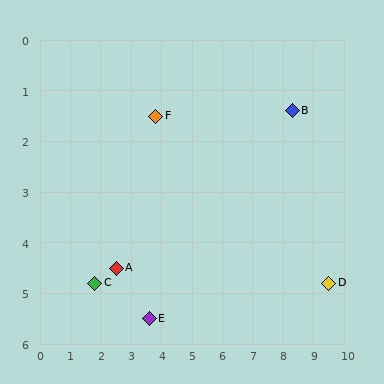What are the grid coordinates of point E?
Point E is at approximately (3.6, 5.5).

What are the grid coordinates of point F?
Point F is at approximately (3.8, 1.5).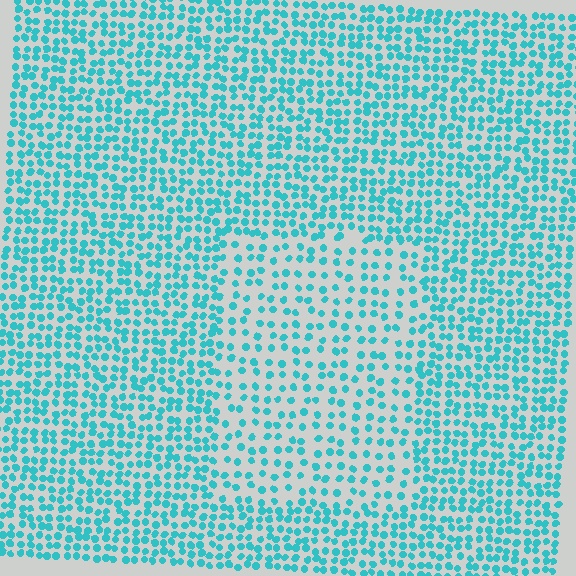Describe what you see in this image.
The image contains small cyan elements arranged at two different densities. A rectangle-shaped region is visible where the elements are less densely packed than the surrounding area.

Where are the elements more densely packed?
The elements are more densely packed outside the rectangle boundary.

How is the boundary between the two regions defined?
The boundary is defined by a change in element density (approximately 1.8x ratio). All elements are the same color, size, and shape.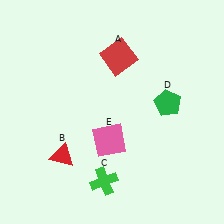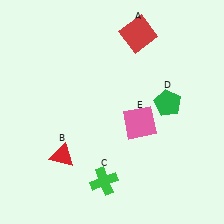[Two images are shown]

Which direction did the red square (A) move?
The red square (A) moved up.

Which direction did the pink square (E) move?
The pink square (E) moved right.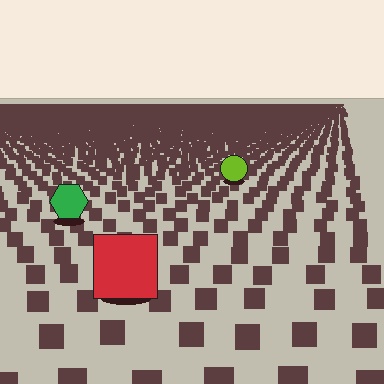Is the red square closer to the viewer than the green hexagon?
Yes. The red square is closer — you can tell from the texture gradient: the ground texture is coarser near it.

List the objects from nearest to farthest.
From nearest to farthest: the red square, the green hexagon, the lime circle.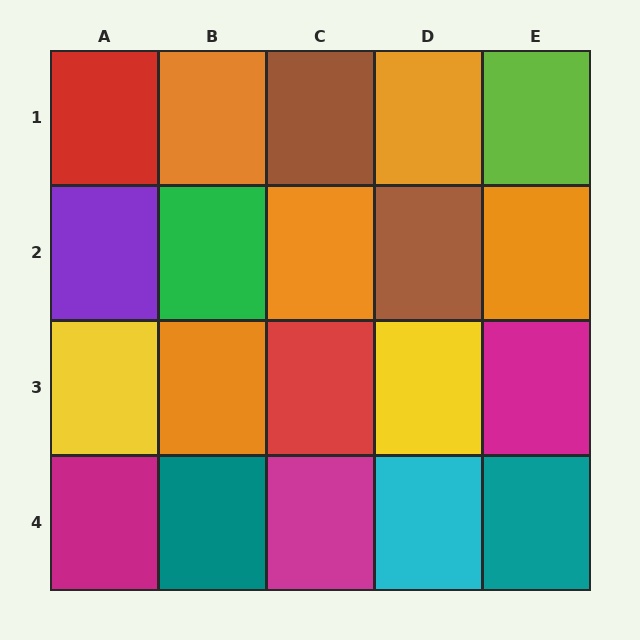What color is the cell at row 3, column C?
Red.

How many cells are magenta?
3 cells are magenta.